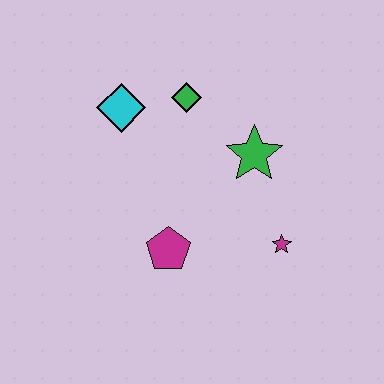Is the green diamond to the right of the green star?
No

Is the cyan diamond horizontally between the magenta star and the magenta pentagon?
No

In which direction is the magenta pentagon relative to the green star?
The magenta pentagon is below the green star.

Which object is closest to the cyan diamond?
The green diamond is closest to the cyan diamond.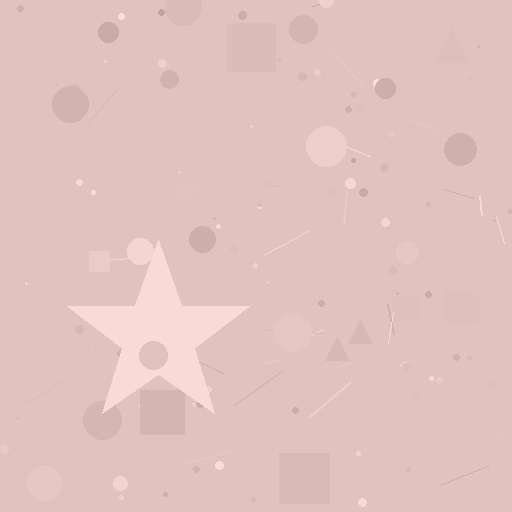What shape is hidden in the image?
A star is hidden in the image.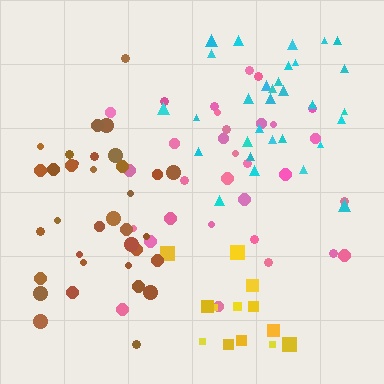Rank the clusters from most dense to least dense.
cyan, brown, yellow, pink.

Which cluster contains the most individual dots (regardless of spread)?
Brown (35).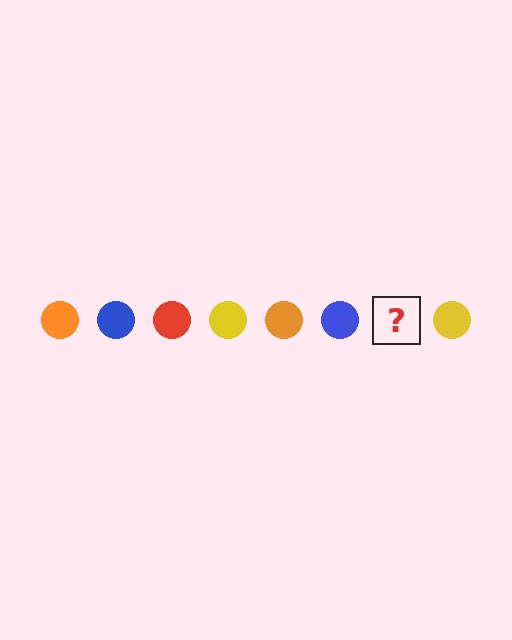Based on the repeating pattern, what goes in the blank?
The blank should be a red circle.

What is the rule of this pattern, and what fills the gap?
The rule is that the pattern cycles through orange, blue, red, yellow circles. The gap should be filled with a red circle.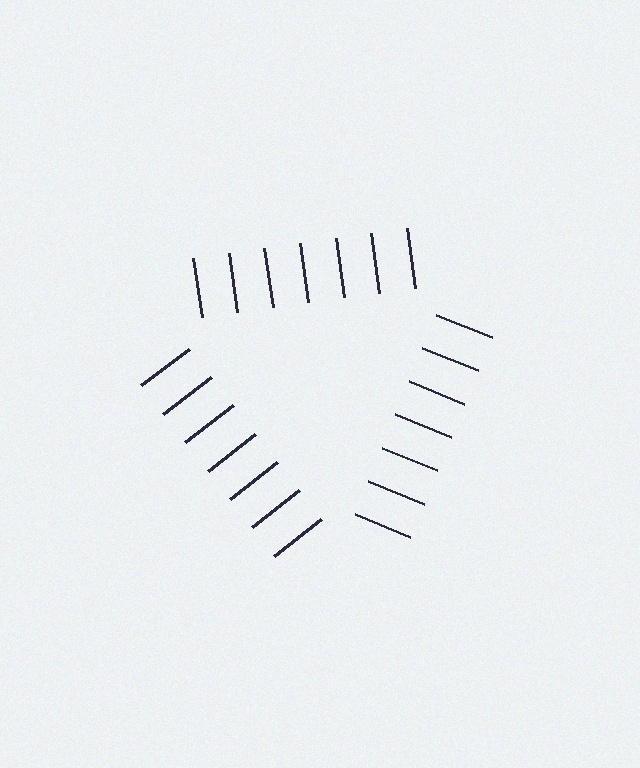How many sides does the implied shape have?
3 sides — the line-ends trace a triangle.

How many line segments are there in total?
21 — 7 along each of the 3 edges.